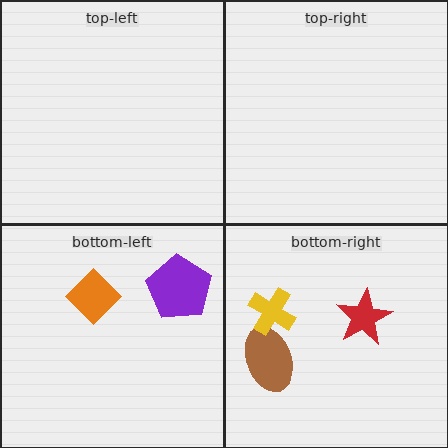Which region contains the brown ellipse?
The bottom-right region.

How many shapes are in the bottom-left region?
2.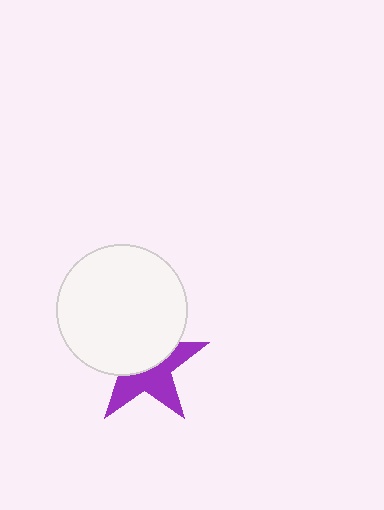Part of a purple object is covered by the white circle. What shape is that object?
It is a star.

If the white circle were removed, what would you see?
You would see the complete purple star.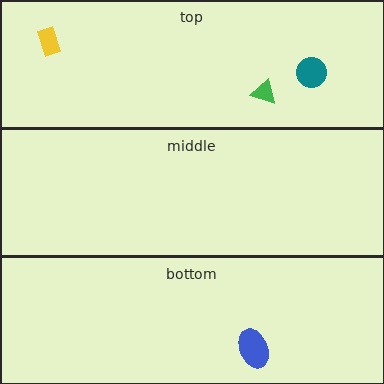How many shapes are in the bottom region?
1.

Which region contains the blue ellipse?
The bottom region.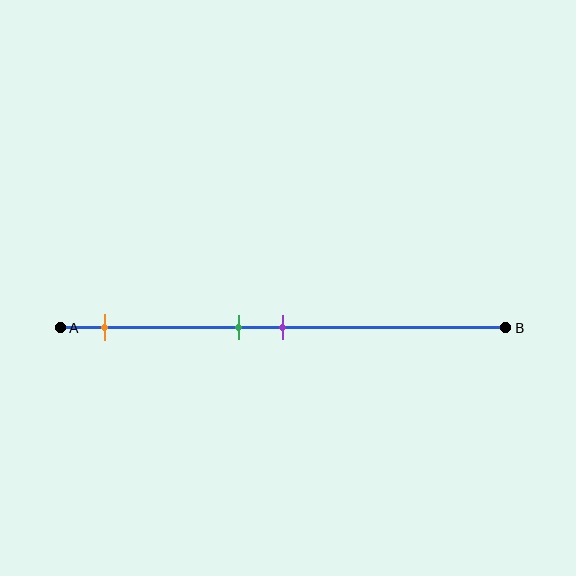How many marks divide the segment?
There are 3 marks dividing the segment.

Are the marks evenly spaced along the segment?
No, the marks are not evenly spaced.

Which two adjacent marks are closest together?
The green and purple marks are the closest adjacent pair.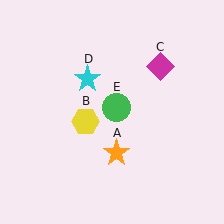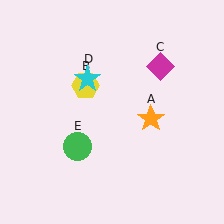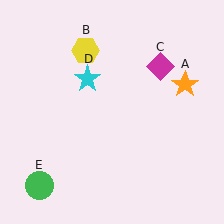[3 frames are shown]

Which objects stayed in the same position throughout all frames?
Magenta diamond (object C) and cyan star (object D) remained stationary.